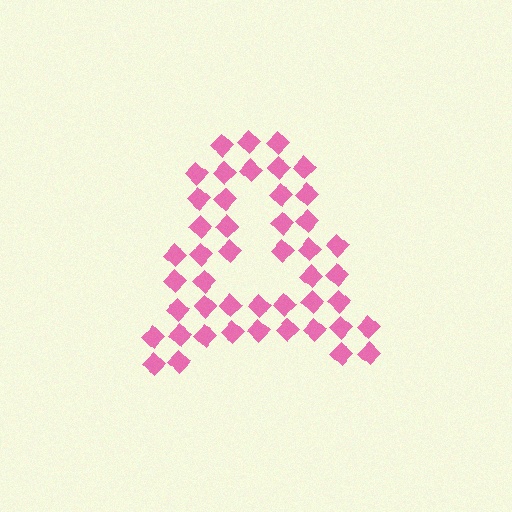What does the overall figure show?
The overall figure shows the letter A.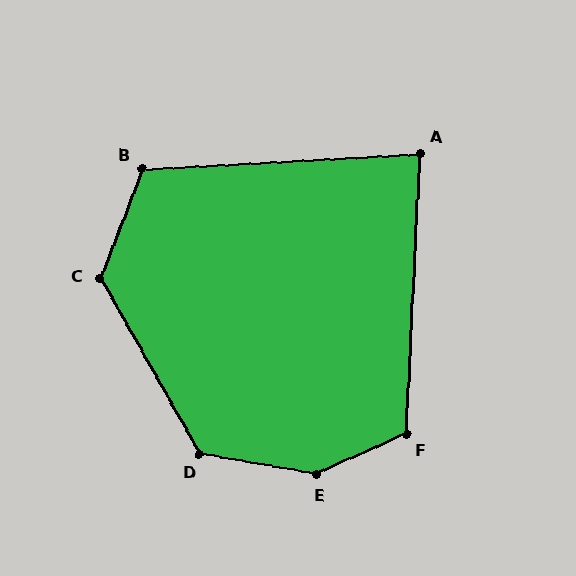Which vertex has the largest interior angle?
E, at approximately 146 degrees.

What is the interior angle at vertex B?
Approximately 114 degrees (obtuse).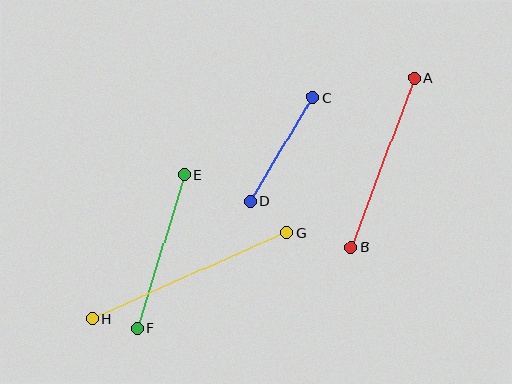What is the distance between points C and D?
The distance is approximately 121 pixels.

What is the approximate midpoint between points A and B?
The midpoint is at approximately (383, 163) pixels.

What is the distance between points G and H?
The distance is approximately 212 pixels.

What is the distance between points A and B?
The distance is approximately 181 pixels.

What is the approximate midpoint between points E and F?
The midpoint is at approximately (161, 252) pixels.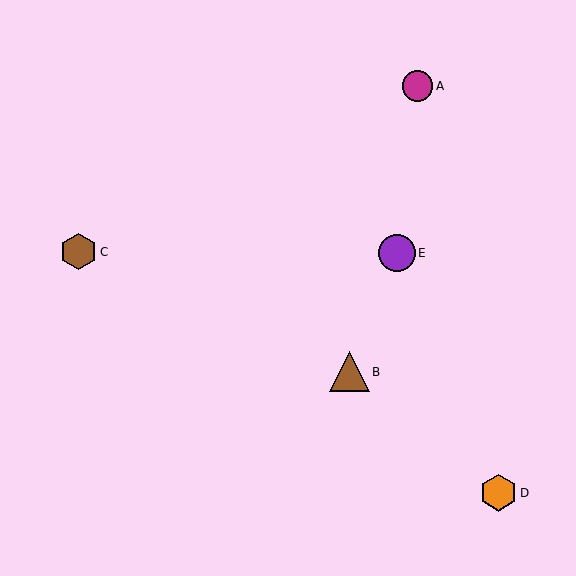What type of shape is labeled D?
Shape D is an orange hexagon.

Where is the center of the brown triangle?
The center of the brown triangle is at (349, 372).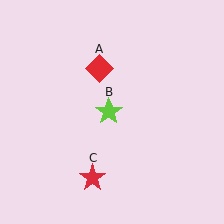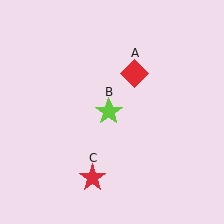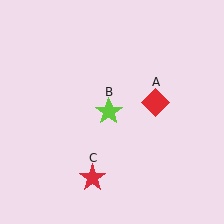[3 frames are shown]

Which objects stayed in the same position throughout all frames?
Lime star (object B) and red star (object C) remained stationary.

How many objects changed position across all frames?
1 object changed position: red diamond (object A).